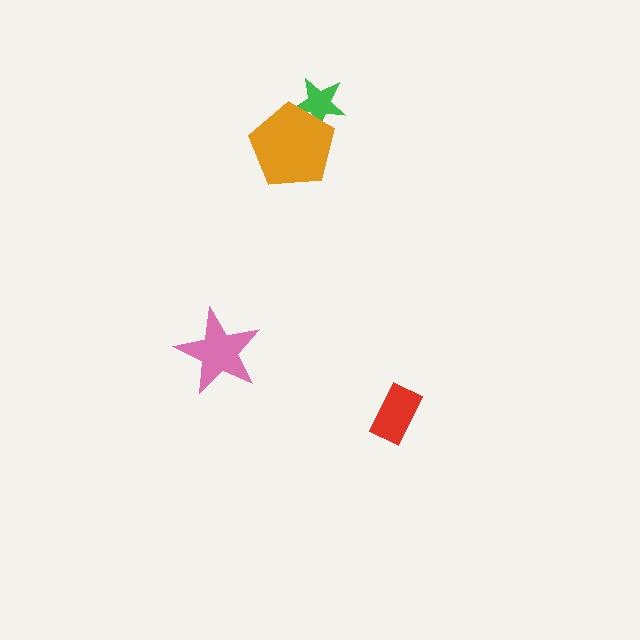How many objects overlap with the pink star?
0 objects overlap with the pink star.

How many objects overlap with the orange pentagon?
1 object overlaps with the orange pentagon.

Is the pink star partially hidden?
No, no other shape covers it.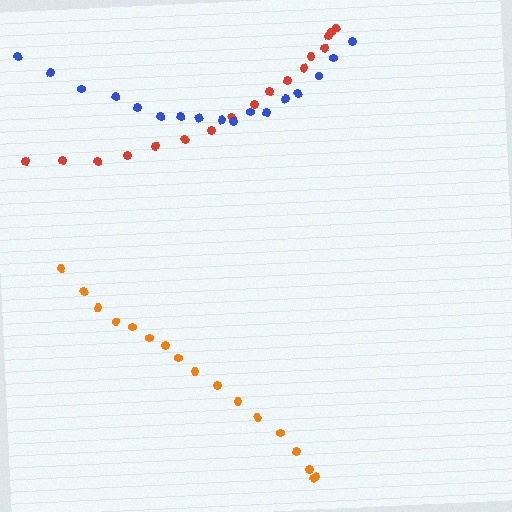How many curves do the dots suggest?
There are 3 distinct paths.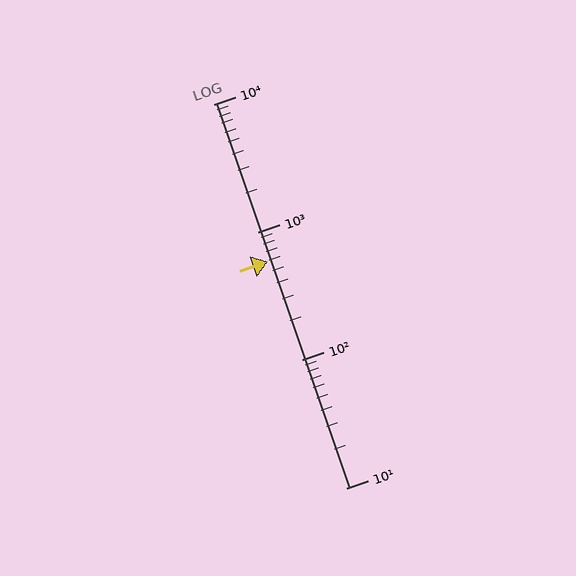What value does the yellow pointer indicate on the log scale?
The pointer indicates approximately 590.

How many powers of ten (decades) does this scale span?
The scale spans 3 decades, from 10 to 10000.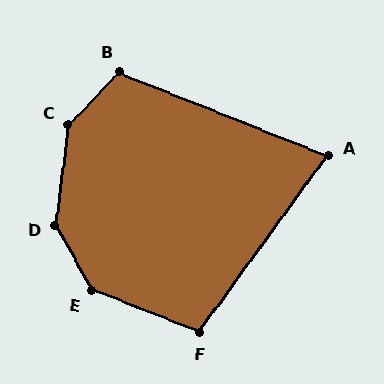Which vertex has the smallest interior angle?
A, at approximately 76 degrees.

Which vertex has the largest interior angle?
C, at approximately 144 degrees.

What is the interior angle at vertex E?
Approximately 140 degrees (obtuse).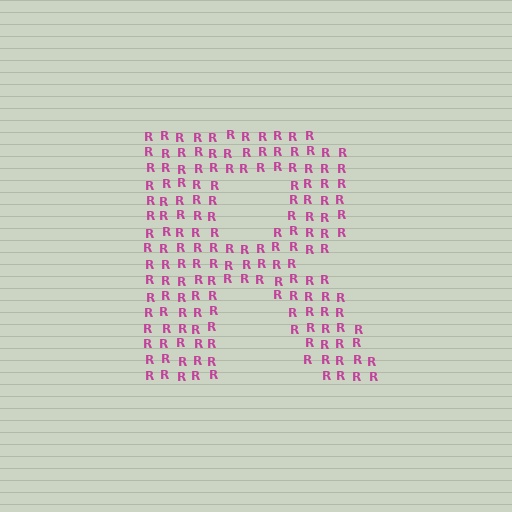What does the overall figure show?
The overall figure shows the letter R.